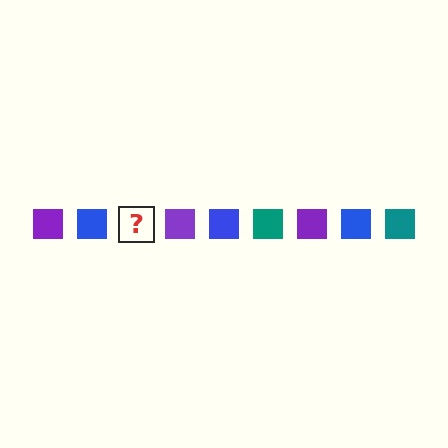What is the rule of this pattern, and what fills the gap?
The rule is that the pattern cycles through purple, blue, teal squares. The gap should be filled with a teal square.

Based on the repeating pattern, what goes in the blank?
The blank should be a teal square.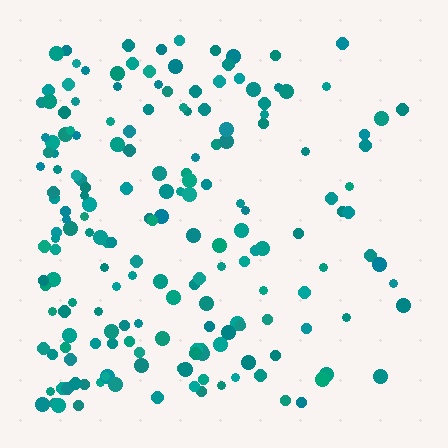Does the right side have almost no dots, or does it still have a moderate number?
Still a moderate number, just noticeably fewer than the left.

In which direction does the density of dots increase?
From right to left, with the left side densest.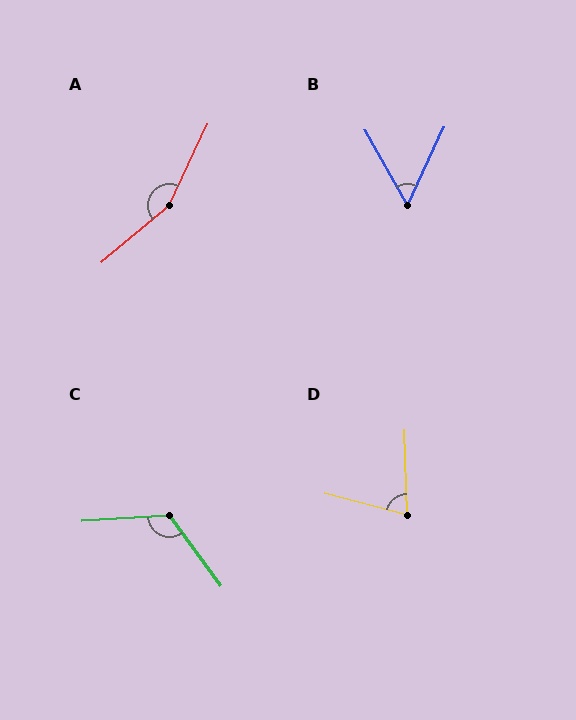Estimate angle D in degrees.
Approximately 74 degrees.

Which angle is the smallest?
B, at approximately 54 degrees.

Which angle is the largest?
A, at approximately 156 degrees.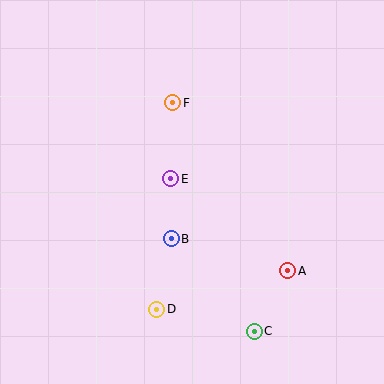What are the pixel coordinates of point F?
Point F is at (173, 103).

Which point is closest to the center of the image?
Point E at (171, 179) is closest to the center.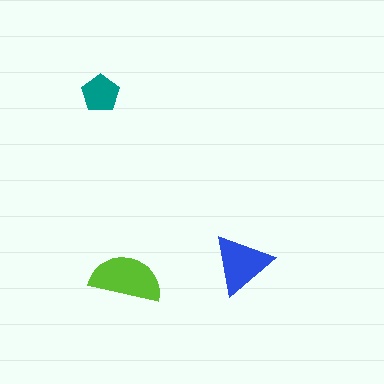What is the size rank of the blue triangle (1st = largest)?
2nd.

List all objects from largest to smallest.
The lime semicircle, the blue triangle, the teal pentagon.